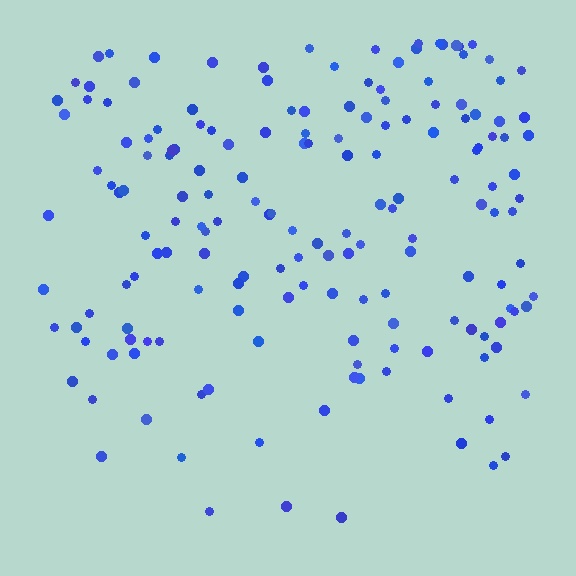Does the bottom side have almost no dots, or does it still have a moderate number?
Still a moderate number, just noticeably fewer than the top.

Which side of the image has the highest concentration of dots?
The top.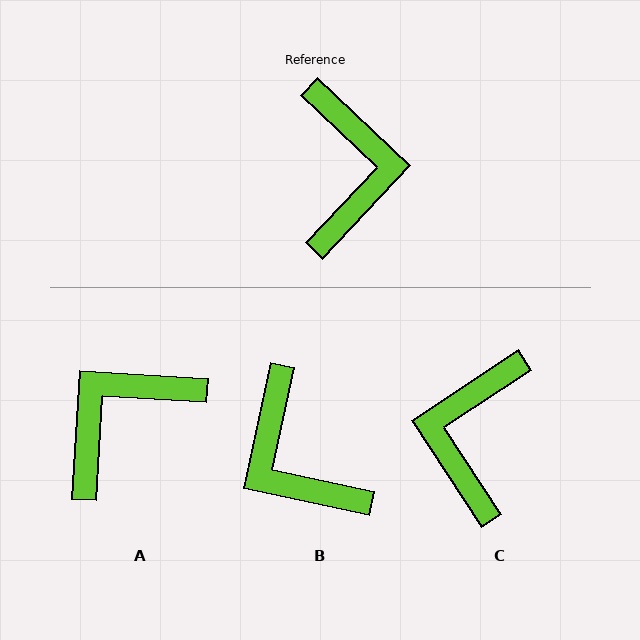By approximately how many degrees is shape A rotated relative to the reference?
Approximately 130 degrees counter-clockwise.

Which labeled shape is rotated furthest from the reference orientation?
C, about 166 degrees away.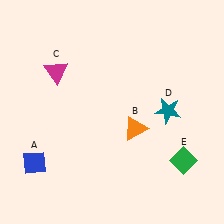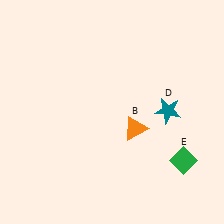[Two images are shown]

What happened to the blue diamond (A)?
The blue diamond (A) was removed in Image 2. It was in the bottom-left area of Image 1.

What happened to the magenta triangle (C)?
The magenta triangle (C) was removed in Image 2. It was in the top-left area of Image 1.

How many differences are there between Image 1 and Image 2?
There are 2 differences between the two images.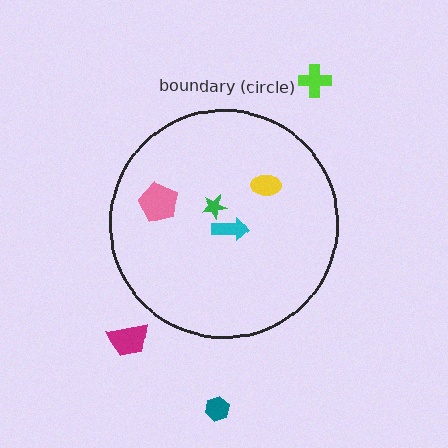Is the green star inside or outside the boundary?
Inside.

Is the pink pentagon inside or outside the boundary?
Inside.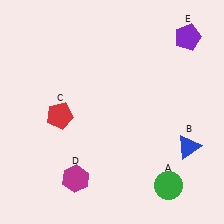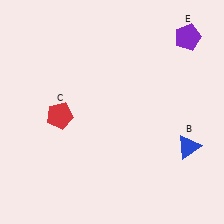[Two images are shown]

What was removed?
The green circle (A), the magenta hexagon (D) were removed in Image 2.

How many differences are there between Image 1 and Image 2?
There are 2 differences between the two images.